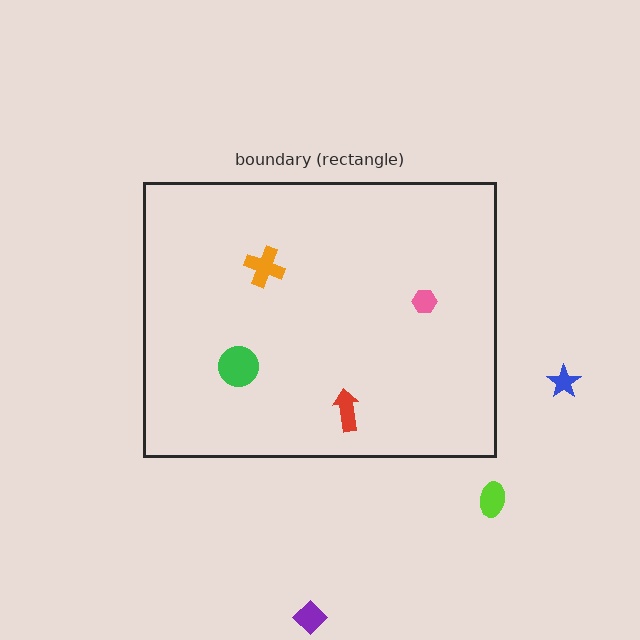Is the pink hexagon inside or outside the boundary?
Inside.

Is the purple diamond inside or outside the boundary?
Outside.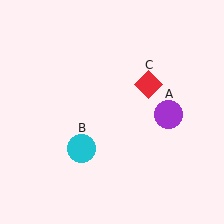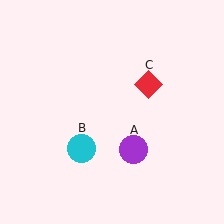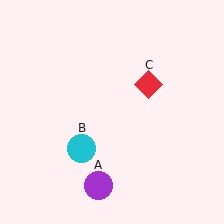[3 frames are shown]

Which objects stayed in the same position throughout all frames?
Cyan circle (object B) and red diamond (object C) remained stationary.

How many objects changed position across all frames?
1 object changed position: purple circle (object A).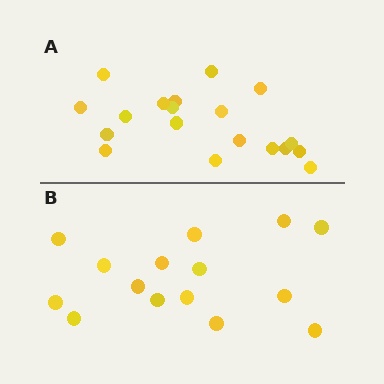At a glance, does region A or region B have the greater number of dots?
Region A (the top region) has more dots.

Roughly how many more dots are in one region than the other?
Region A has about 4 more dots than region B.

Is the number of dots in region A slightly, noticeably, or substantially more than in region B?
Region A has noticeably more, but not dramatically so. The ratio is roughly 1.3 to 1.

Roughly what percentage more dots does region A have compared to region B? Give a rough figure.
About 25% more.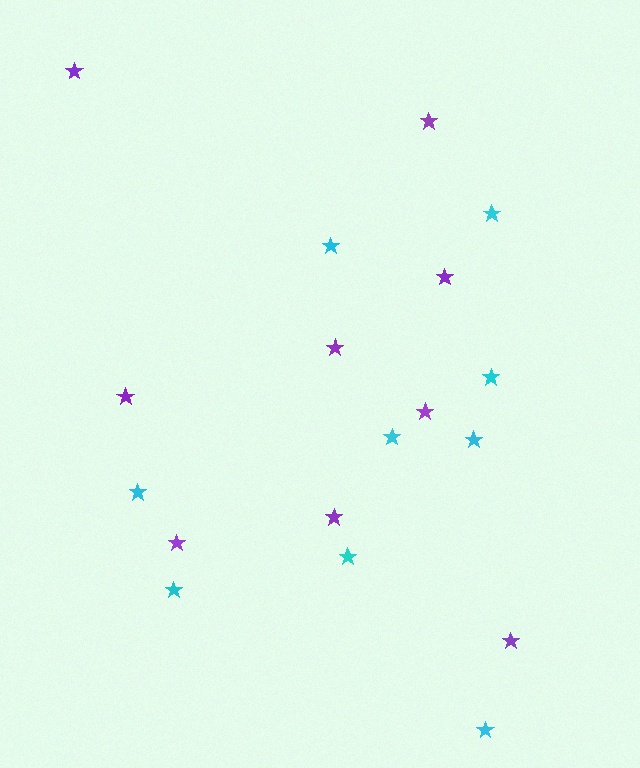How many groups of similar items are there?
There are 2 groups: one group of cyan stars (9) and one group of purple stars (9).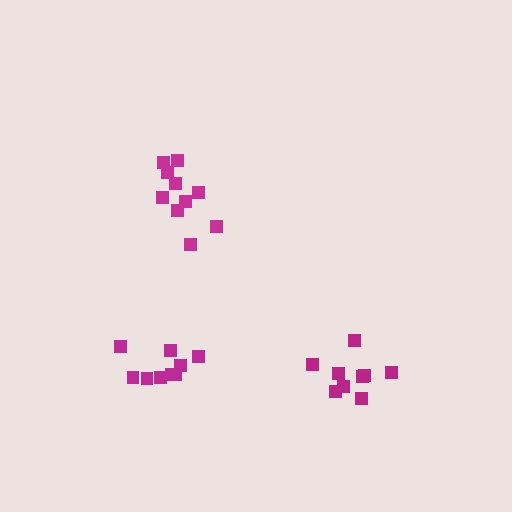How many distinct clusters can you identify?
There are 3 distinct clusters.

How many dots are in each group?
Group 1: 10 dots, Group 2: 9 dots, Group 3: 9 dots (28 total).